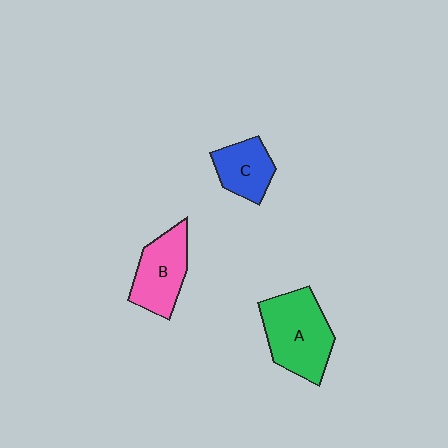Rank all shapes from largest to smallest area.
From largest to smallest: A (green), B (pink), C (blue).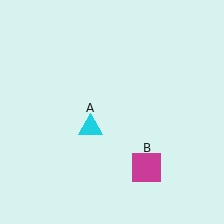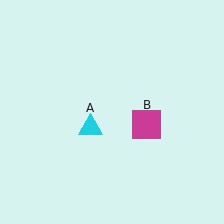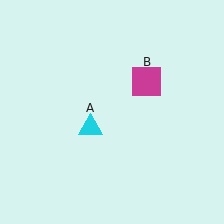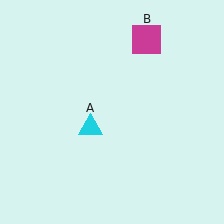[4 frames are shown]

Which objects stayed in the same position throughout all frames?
Cyan triangle (object A) remained stationary.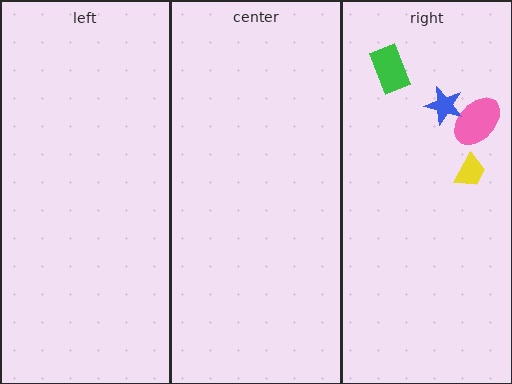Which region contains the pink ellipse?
The right region.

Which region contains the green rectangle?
The right region.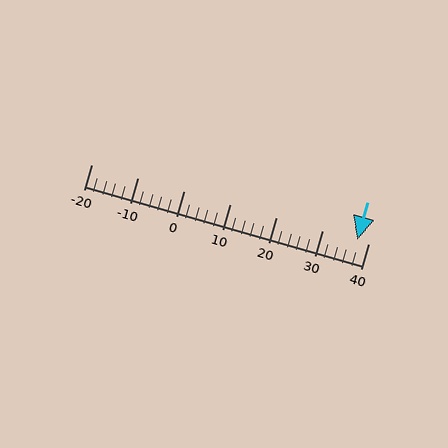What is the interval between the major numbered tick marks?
The major tick marks are spaced 10 units apart.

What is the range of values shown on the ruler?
The ruler shows values from -20 to 40.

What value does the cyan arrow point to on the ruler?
The cyan arrow points to approximately 38.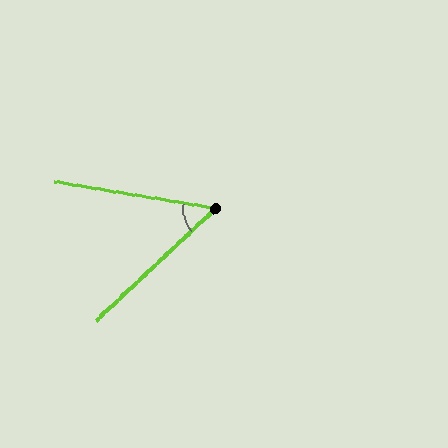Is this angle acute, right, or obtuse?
It is acute.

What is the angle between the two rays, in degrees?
Approximately 53 degrees.